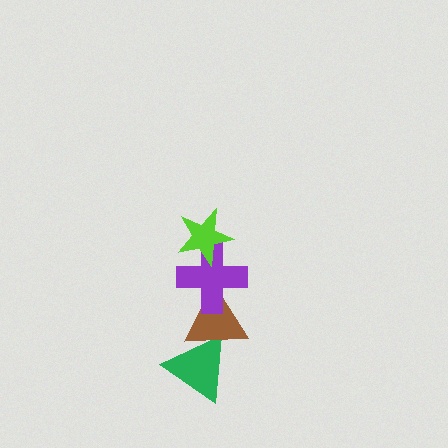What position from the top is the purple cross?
The purple cross is 2nd from the top.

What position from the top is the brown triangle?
The brown triangle is 3rd from the top.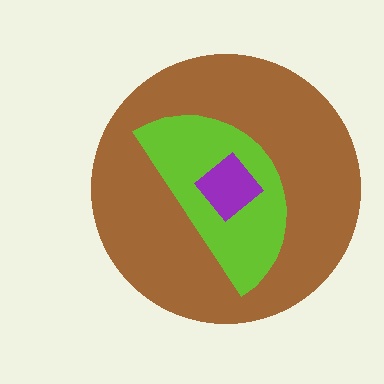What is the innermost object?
The purple diamond.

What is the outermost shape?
The brown circle.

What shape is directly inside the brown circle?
The lime semicircle.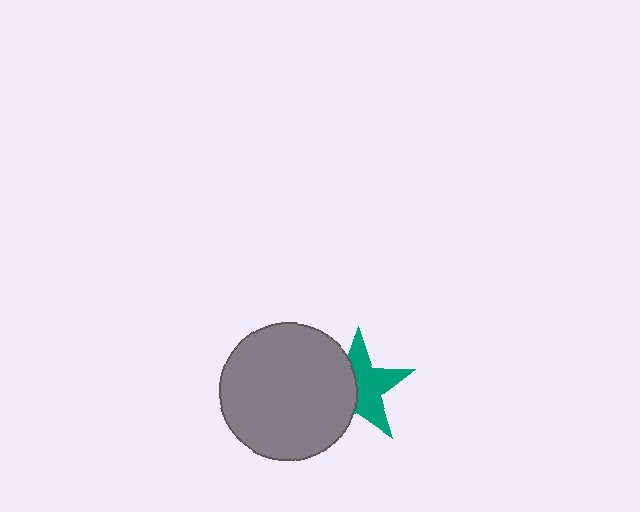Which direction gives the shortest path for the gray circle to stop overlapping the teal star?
Moving left gives the shortest separation.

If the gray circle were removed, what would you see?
You would see the complete teal star.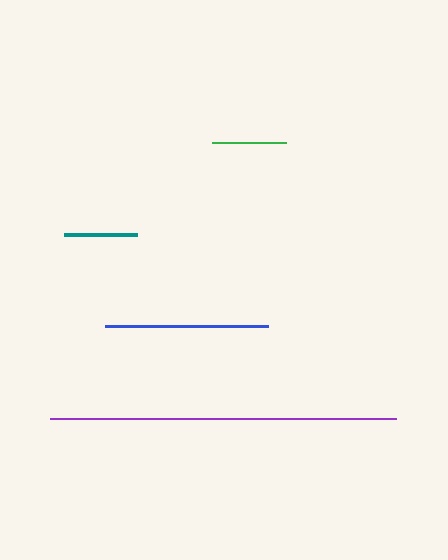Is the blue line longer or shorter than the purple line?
The purple line is longer than the blue line.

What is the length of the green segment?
The green segment is approximately 73 pixels long.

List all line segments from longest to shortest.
From longest to shortest: purple, blue, teal, green.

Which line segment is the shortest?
The green line is the shortest at approximately 73 pixels.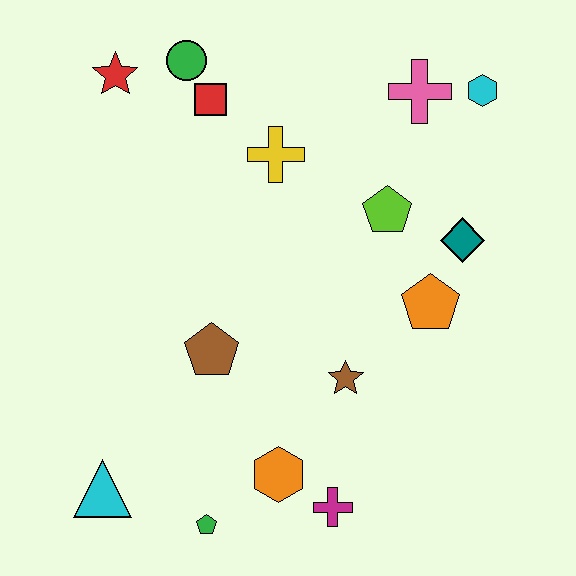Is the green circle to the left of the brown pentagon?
Yes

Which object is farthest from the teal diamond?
The cyan triangle is farthest from the teal diamond.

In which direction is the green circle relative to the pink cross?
The green circle is to the left of the pink cross.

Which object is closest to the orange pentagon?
The teal diamond is closest to the orange pentagon.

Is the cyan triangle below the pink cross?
Yes